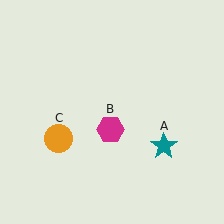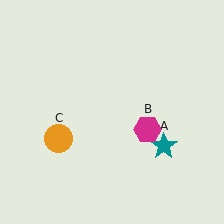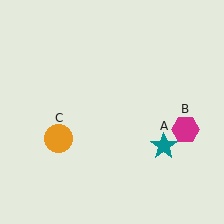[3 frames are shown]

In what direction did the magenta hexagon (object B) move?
The magenta hexagon (object B) moved right.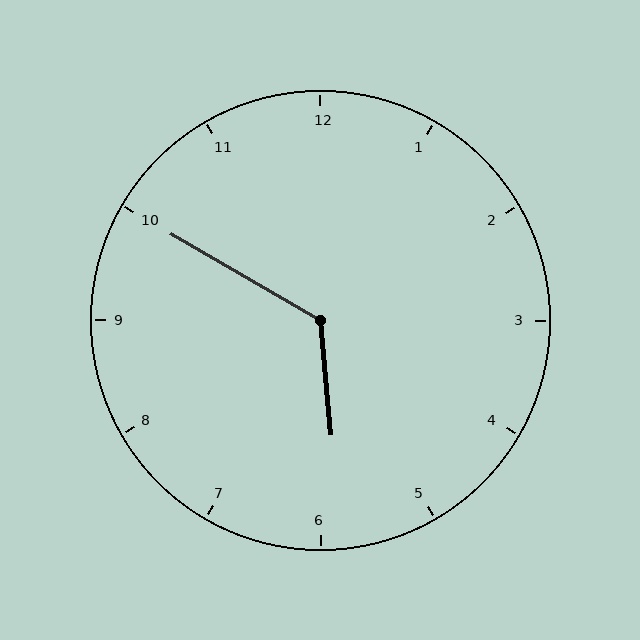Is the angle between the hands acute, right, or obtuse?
It is obtuse.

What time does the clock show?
5:50.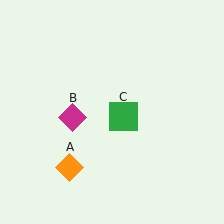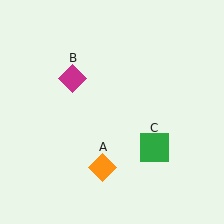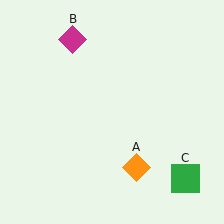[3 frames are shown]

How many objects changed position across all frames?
3 objects changed position: orange diamond (object A), magenta diamond (object B), green square (object C).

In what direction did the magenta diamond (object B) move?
The magenta diamond (object B) moved up.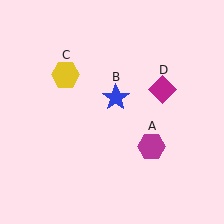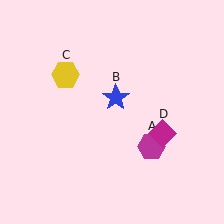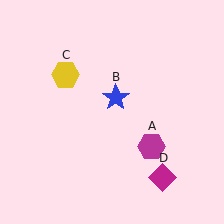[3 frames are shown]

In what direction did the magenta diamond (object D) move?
The magenta diamond (object D) moved down.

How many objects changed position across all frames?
1 object changed position: magenta diamond (object D).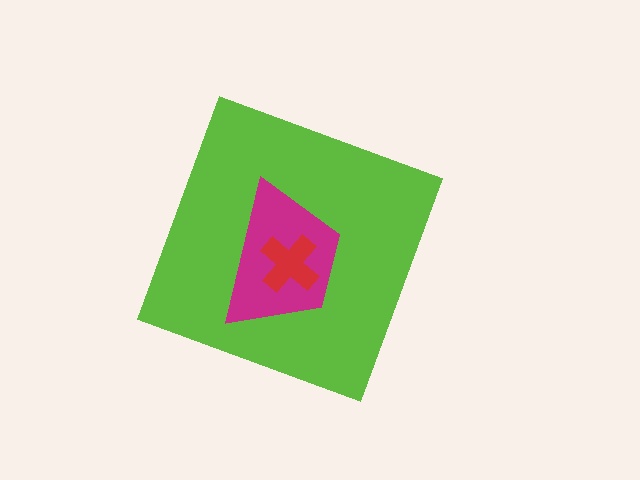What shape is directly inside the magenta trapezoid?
The red cross.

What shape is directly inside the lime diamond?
The magenta trapezoid.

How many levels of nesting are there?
3.